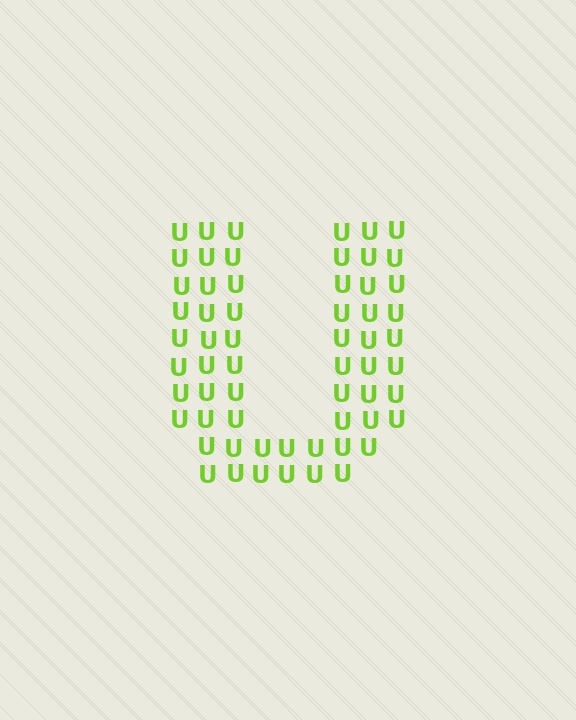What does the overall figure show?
The overall figure shows the letter U.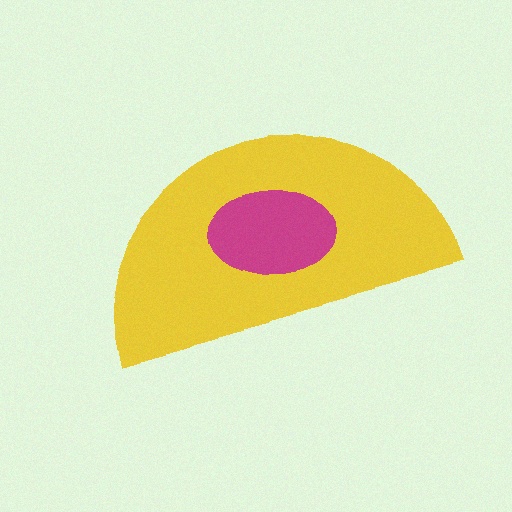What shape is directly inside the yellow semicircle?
The magenta ellipse.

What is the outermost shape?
The yellow semicircle.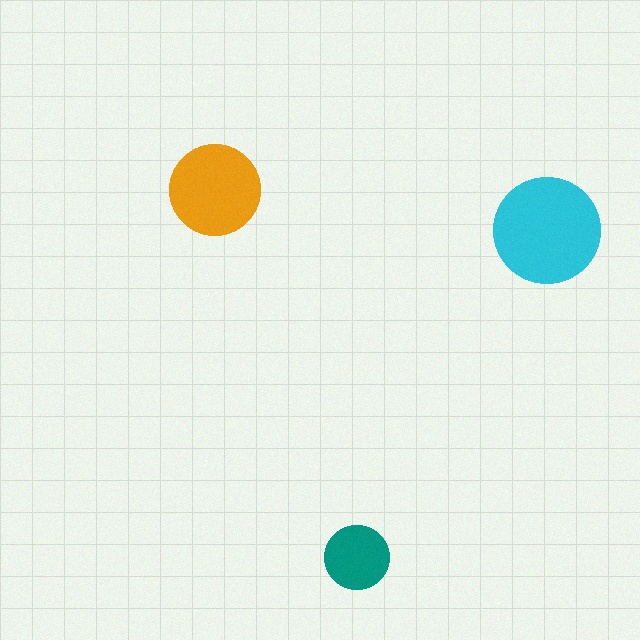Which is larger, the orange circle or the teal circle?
The orange one.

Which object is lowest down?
The teal circle is bottommost.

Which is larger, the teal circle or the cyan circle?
The cyan one.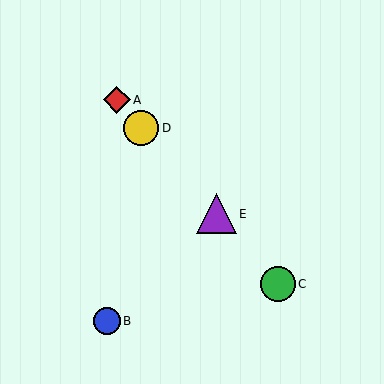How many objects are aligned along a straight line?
4 objects (A, C, D, E) are aligned along a straight line.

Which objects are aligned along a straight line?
Objects A, C, D, E are aligned along a straight line.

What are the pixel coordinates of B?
Object B is at (107, 321).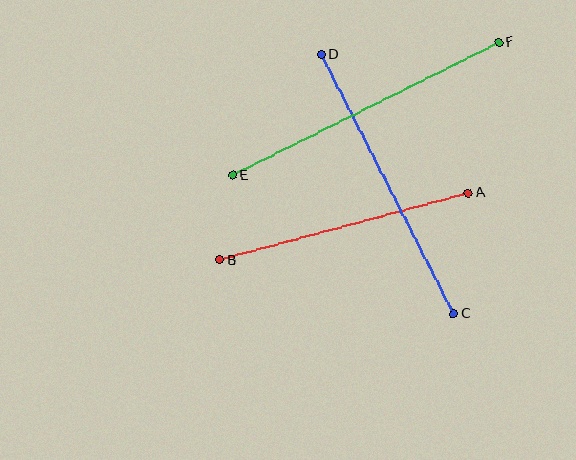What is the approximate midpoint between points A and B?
The midpoint is at approximately (344, 226) pixels.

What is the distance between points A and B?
The distance is approximately 257 pixels.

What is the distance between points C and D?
The distance is approximately 291 pixels.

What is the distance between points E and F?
The distance is approximately 298 pixels.